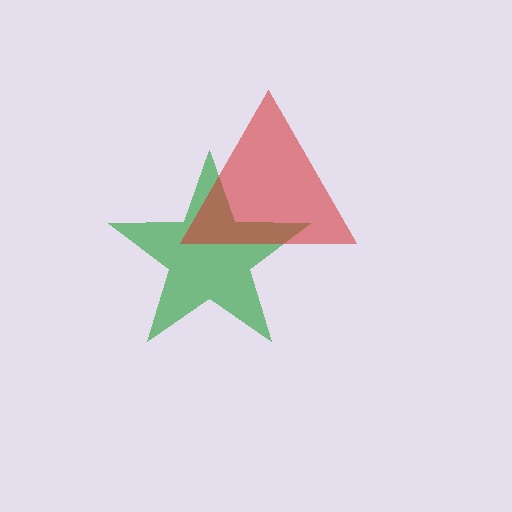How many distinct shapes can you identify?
There are 2 distinct shapes: a green star, a red triangle.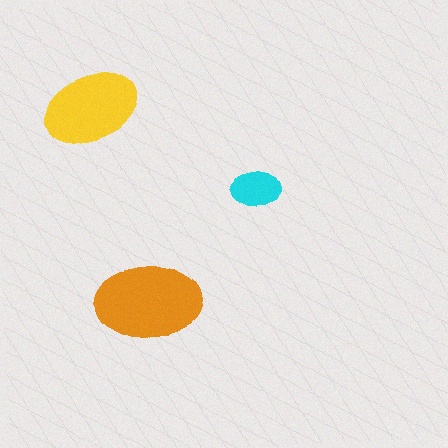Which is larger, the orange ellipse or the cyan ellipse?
The orange one.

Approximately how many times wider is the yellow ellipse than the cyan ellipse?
About 2 times wider.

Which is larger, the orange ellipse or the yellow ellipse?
The orange one.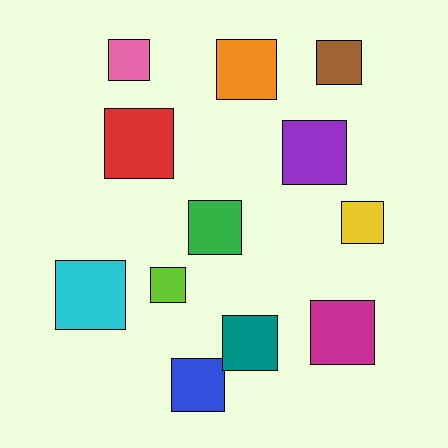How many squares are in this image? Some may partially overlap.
There are 12 squares.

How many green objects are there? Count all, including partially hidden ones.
There is 1 green object.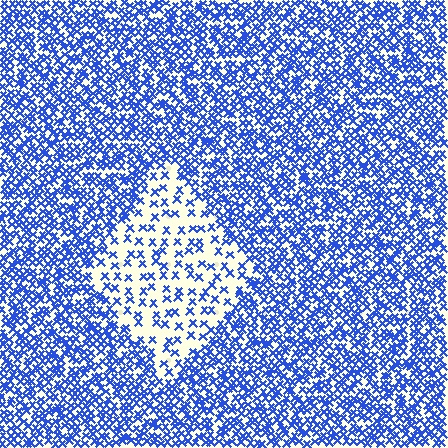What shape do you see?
I see a diamond.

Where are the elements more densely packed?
The elements are more densely packed outside the diamond boundary.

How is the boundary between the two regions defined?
The boundary is defined by a change in element density (approximately 2.7x ratio). All elements are the same color, size, and shape.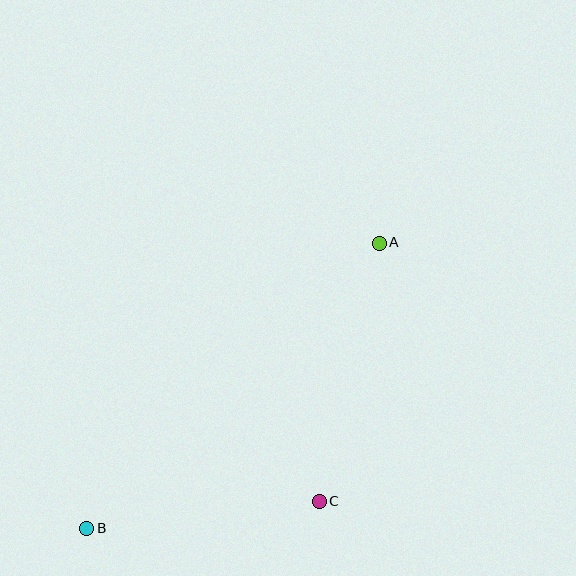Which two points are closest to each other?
Points B and C are closest to each other.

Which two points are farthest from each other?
Points A and B are farthest from each other.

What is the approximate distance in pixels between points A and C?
The distance between A and C is approximately 266 pixels.